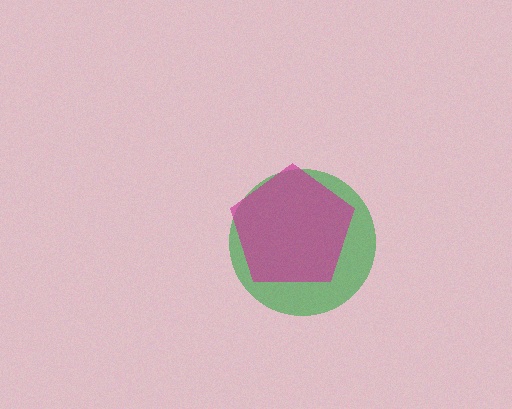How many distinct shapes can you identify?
There are 2 distinct shapes: a green circle, a magenta pentagon.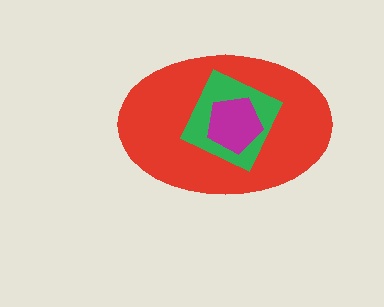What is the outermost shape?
The red ellipse.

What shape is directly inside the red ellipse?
The green diamond.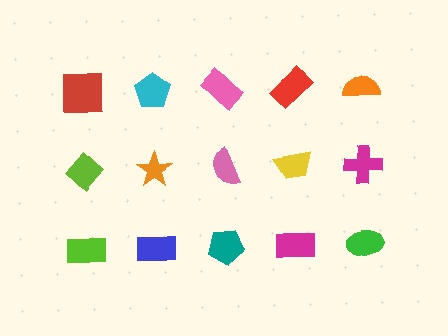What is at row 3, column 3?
A teal pentagon.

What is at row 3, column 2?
A blue rectangle.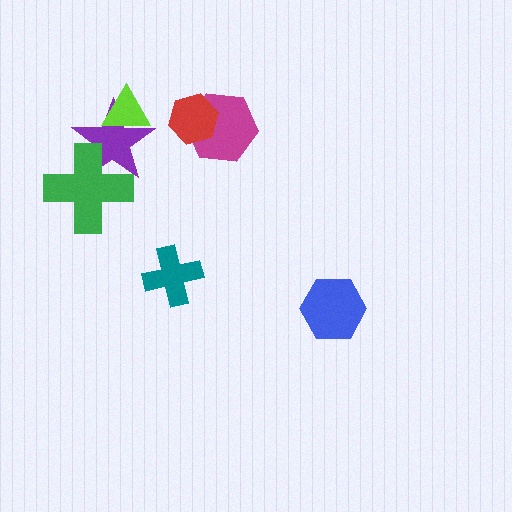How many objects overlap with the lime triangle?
1 object overlaps with the lime triangle.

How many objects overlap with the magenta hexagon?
1 object overlaps with the magenta hexagon.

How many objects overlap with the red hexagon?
1 object overlaps with the red hexagon.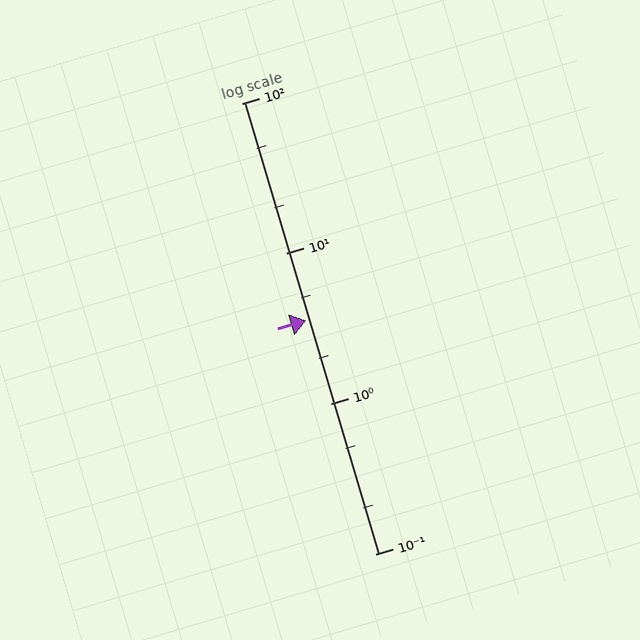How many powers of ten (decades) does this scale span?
The scale spans 3 decades, from 0.1 to 100.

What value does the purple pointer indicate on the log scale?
The pointer indicates approximately 3.6.